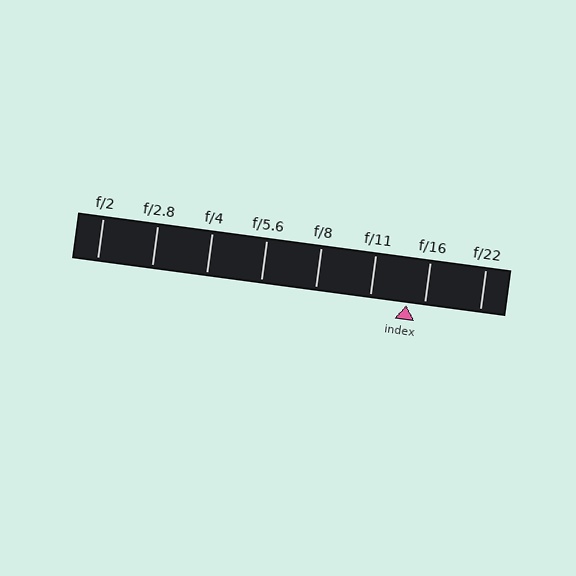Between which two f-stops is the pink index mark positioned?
The index mark is between f/11 and f/16.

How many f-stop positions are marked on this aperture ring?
There are 8 f-stop positions marked.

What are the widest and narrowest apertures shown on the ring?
The widest aperture shown is f/2 and the narrowest is f/22.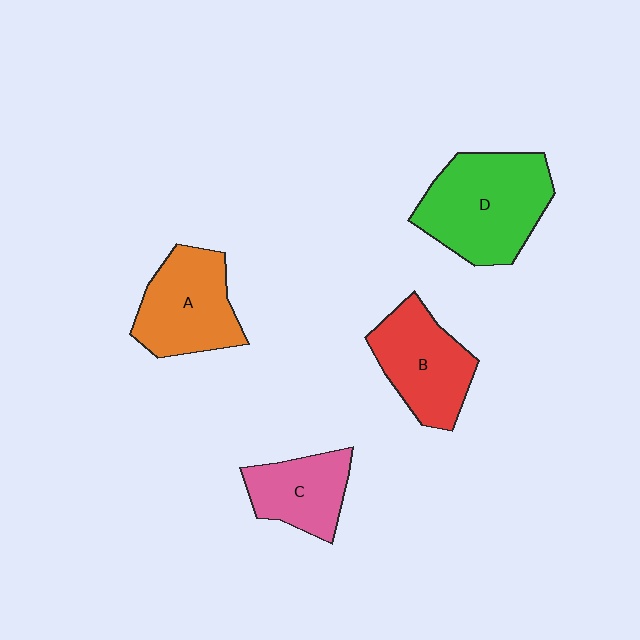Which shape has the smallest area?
Shape C (pink).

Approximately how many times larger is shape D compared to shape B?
Approximately 1.4 times.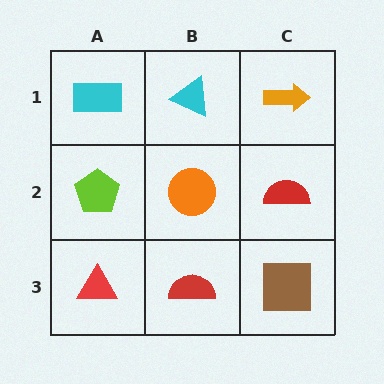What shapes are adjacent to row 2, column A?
A cyan rectangle (row 1, column A), a red triangle (row 3, column A), an orange circle (row 2, column B).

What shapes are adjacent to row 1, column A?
A lime pentagon (row 2, column A), a cyan triangle (row 1, column B).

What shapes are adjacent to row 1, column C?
A red semicircle (row 2, column C), a cyan triangle (row 1, column B).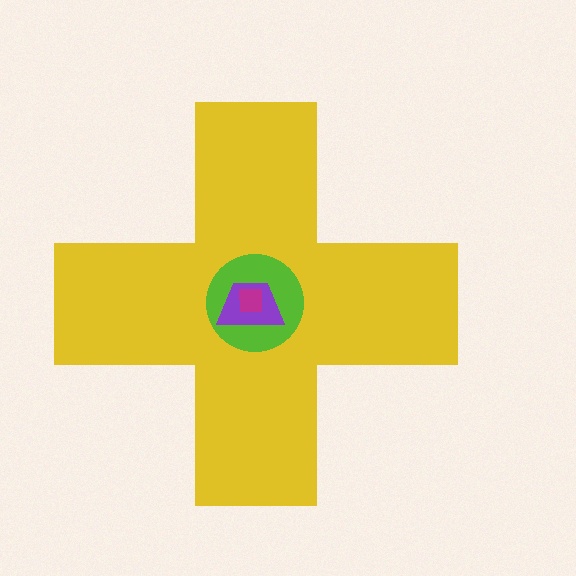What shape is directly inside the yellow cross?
The lime circle.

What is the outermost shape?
The yellow cross.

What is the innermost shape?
The magenta square.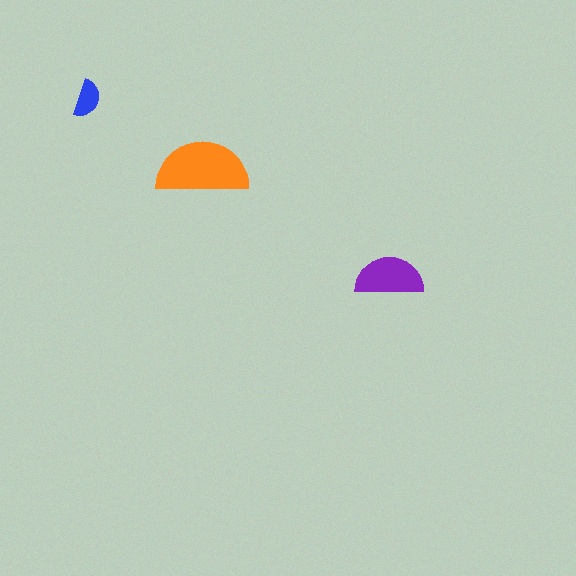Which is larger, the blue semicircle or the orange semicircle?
The orange one.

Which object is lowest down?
The purple semicircle is bottommost.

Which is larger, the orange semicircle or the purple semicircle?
The orange one.